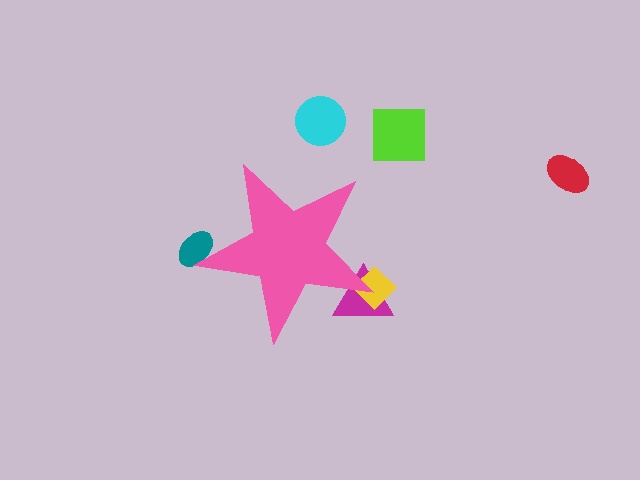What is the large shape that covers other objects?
A pink star.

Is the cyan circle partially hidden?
No, the cyan circle is fully visible.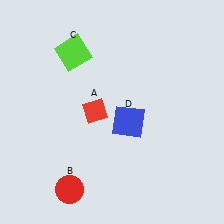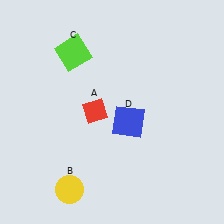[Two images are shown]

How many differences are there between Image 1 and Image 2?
There is 1 difference between the two images.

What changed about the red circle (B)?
In Image 1, B is red. In Image 2, it changed to yellow.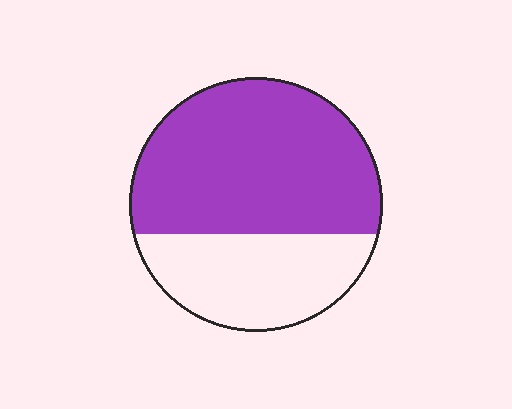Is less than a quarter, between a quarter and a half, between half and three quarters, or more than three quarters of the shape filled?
Between half and three quarters.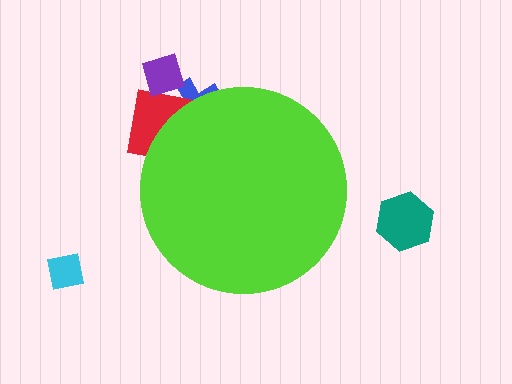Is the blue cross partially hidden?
Yes, the blue cross is partially hidden behind the lime circle.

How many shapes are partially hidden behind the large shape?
2 shapes are partially hidden.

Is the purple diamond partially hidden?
No, the purple diamond is fully visible.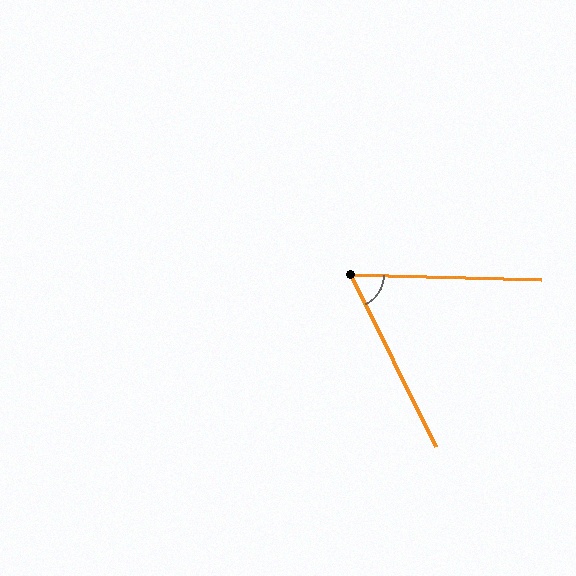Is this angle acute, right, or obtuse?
It is acute.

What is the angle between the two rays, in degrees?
Approximately 62 degrees.